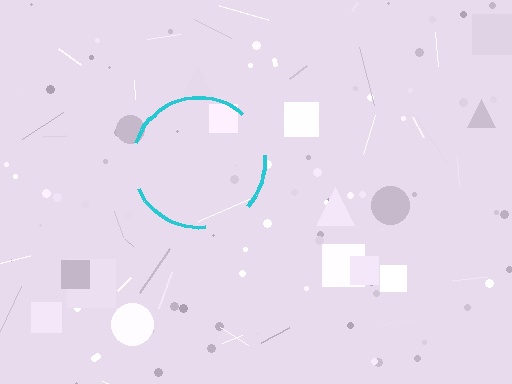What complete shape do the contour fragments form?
The contour fragments form a circle.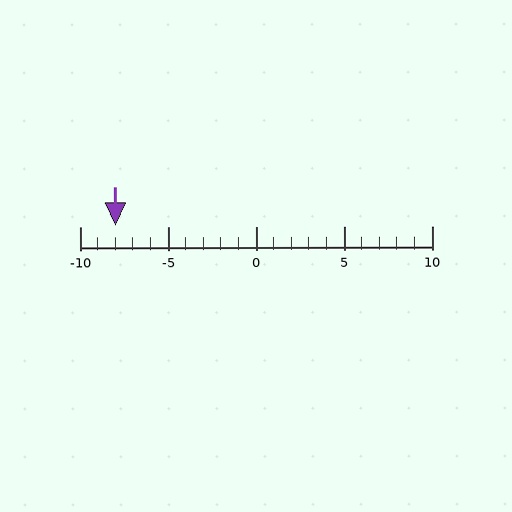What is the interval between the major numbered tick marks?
The major tick marks are spaced 5 units apart.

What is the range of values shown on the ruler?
The ruler shows values from -10 to 10.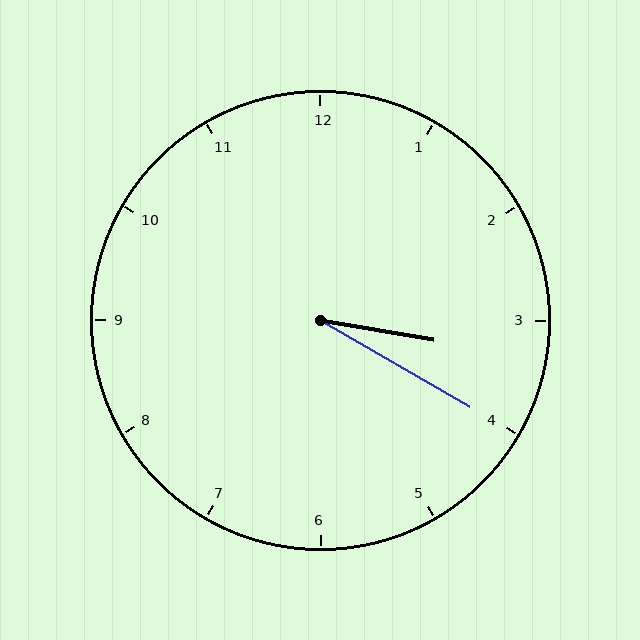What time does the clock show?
3:20.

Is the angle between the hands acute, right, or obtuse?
It is acute.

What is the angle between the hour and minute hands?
Approximately 20 degrees.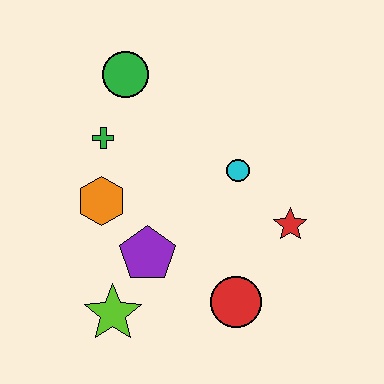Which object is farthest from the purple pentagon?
The green circle is farthest from the purple pentagon.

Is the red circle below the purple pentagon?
Yes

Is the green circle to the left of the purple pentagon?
Yes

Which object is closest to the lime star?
The purple pentagon is closest to the lime star.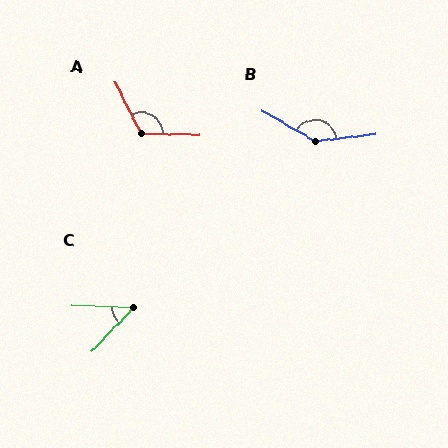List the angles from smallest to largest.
C (47°), A (118°), B (143°).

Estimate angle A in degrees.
Approximately 118 degrees.